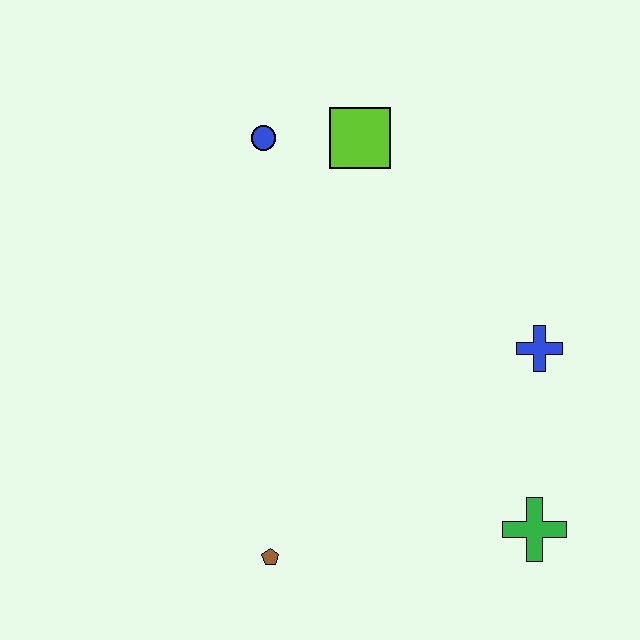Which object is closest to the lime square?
The blue circle is closest to the lime square.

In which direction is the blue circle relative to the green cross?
The blue circle is above the green cross.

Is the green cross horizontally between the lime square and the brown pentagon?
No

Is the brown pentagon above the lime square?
No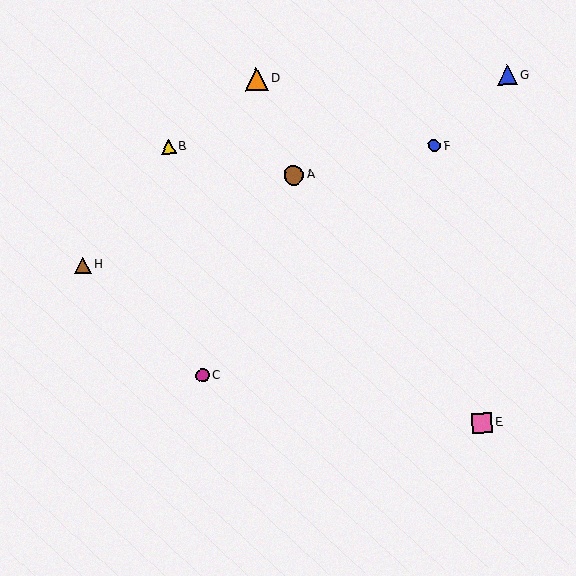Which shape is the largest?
The orange triangle (labeled D) is the largest.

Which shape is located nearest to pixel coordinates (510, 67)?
The blue triangle (labeled G) at (507, 75) is nearest to that location.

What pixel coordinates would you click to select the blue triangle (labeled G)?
Click at (507, 75) to select the blue triangle G.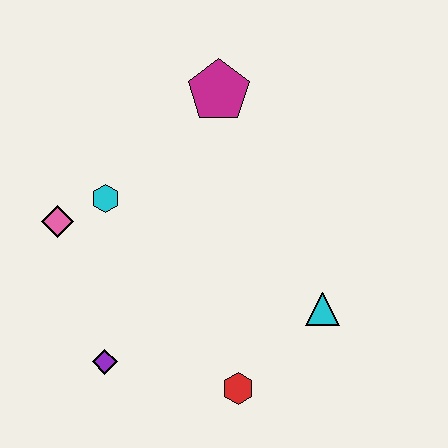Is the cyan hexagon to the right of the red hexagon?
No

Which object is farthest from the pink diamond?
The cyan triangle is farthest from the pink diamond.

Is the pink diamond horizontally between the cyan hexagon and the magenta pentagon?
No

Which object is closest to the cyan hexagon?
The pink diamond is closest to the cyan hexagon.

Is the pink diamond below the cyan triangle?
No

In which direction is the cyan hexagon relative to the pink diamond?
The cyan hexagon is to the right of the pink diamond.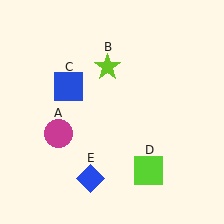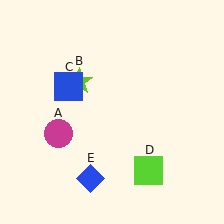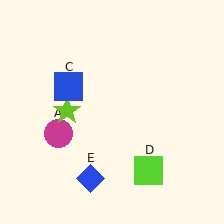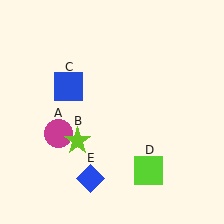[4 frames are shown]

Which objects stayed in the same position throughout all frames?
Magenta circle (object A) and blue square (object C) and lime square (object D) and blue diamond (object E) remained stationary.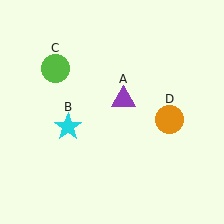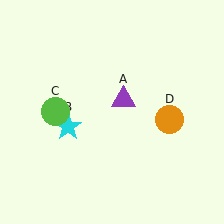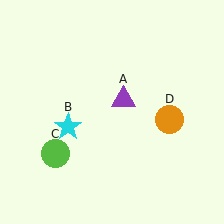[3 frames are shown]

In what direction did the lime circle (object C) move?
The lime circle (object C) moved down.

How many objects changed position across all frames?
1 object changed position: lime circle (object C).